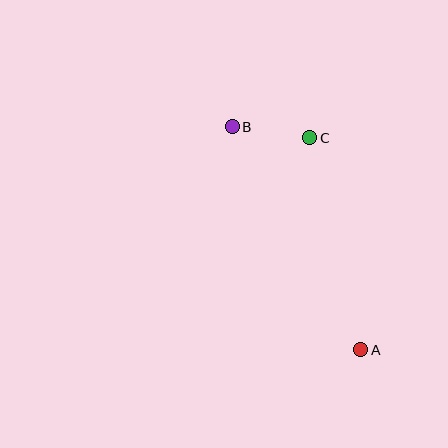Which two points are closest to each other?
Points B and C are closest to each other.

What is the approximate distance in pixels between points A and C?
The distance between A and C is approximately 218 pixels.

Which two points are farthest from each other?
Points A and B are farthest from each other.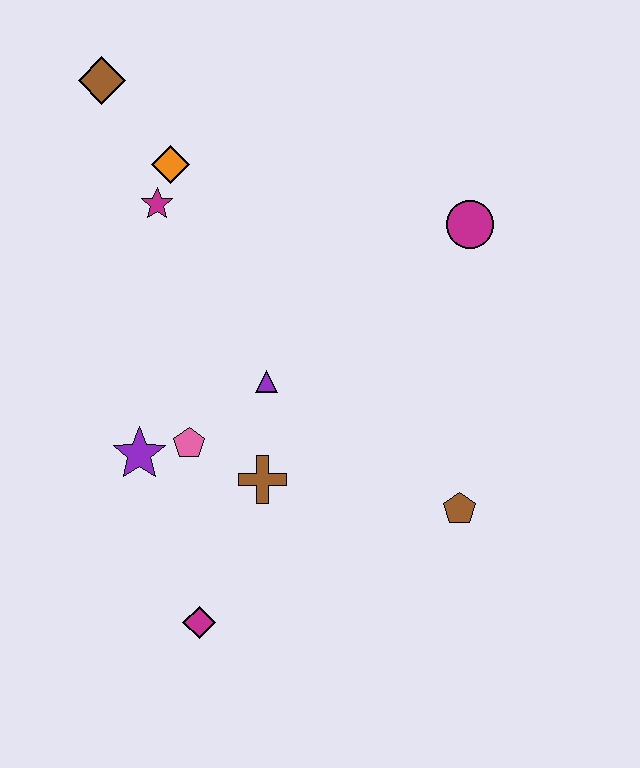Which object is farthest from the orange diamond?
The magenta diamond is farthest from the orange diamond.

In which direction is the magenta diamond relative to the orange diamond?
The magenta diamond is below the orange diamond.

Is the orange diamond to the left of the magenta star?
No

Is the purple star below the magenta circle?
Yes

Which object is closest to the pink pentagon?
The purple star is closest to the pink pentagon.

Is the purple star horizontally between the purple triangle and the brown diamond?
Yes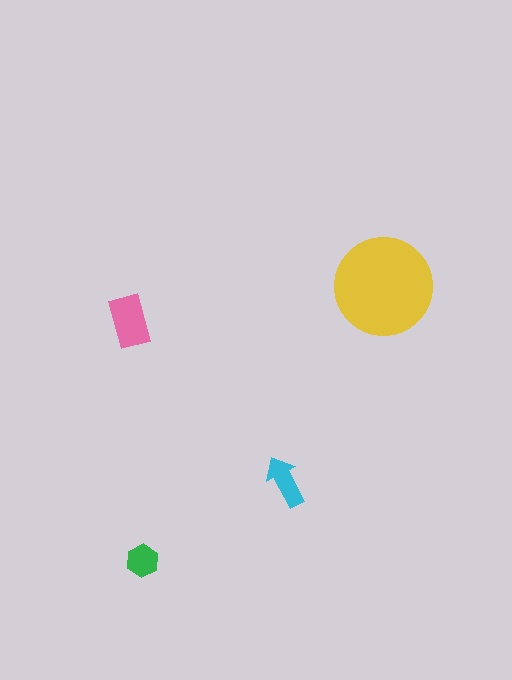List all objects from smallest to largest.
The green hexagon, the cyan arrow, the pink rectangle, the yellow circle.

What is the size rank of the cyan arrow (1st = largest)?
3rd.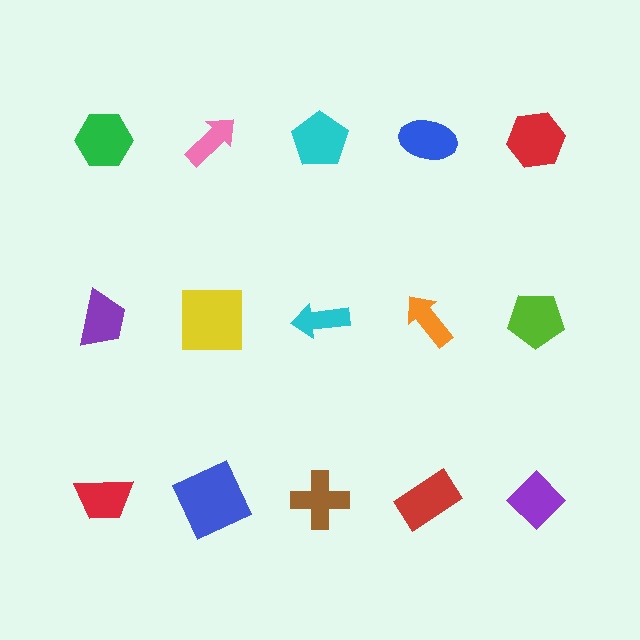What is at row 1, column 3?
A cyan pentagon.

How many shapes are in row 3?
5 shapes.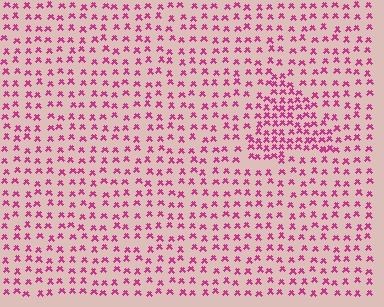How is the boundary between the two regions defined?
The boundary is defined by a change in element density (approximately 1.9x ratio). All elements are the same color, size, and shape.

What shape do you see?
I see a triangle.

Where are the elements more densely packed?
The elements are more densely packed inside the triangle boundary.